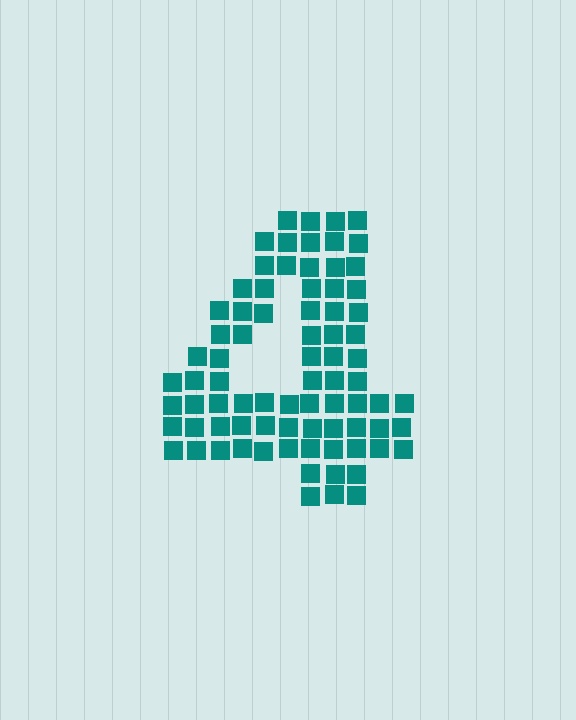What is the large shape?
The large shape is the digit 4.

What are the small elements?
The small elements are squares.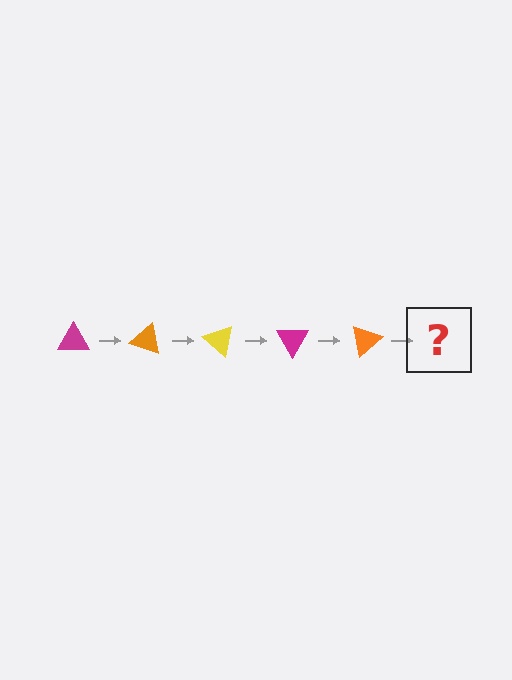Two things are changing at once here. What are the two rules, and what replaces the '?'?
The two rules are that it rotates 20 degrees each step and the color cycles through magenta, orange, and yellow. The '?' should be a yellow triangle, rotated 100 degrees from the start.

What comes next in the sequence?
The next element should be a yellow triangle, rotated 100 degrees from the start.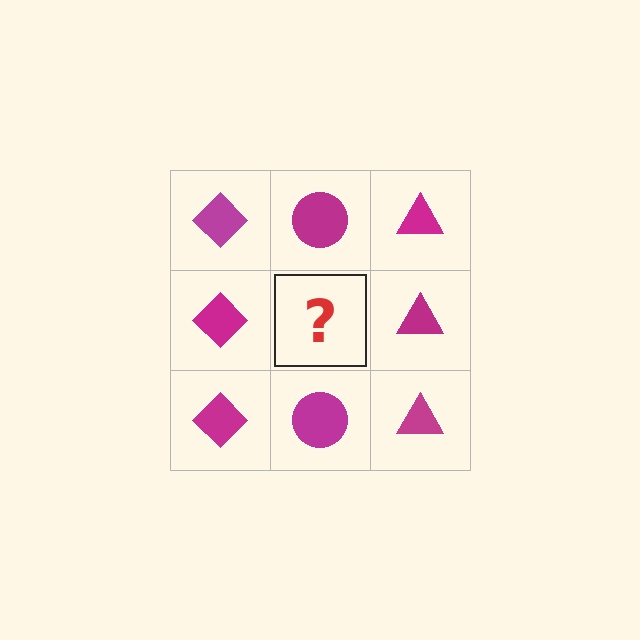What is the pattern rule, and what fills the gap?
The rule is that each column has a consistent shape. The gap should be filled with a magenta circle.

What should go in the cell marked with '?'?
The missing cell should contain a magenta circle.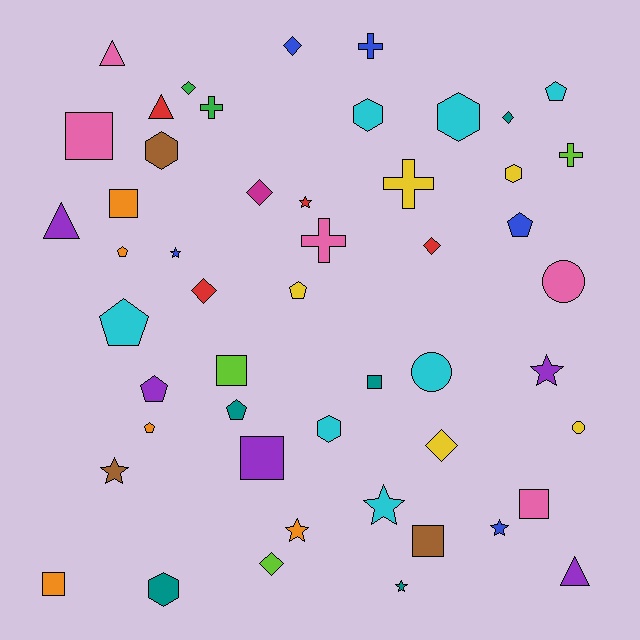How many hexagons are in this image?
There are 6 hexagons.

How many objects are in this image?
There are 50 objects.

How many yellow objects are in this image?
There are 5 yellow objects.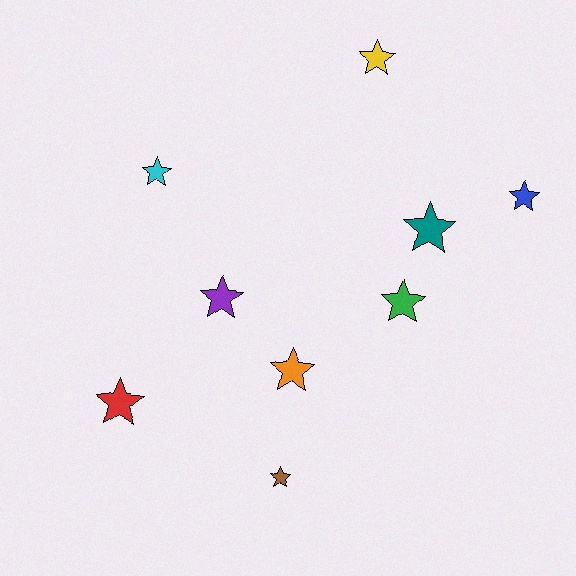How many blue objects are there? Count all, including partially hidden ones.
There is 1 blue object.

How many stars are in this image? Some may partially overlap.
There are 9 stars.